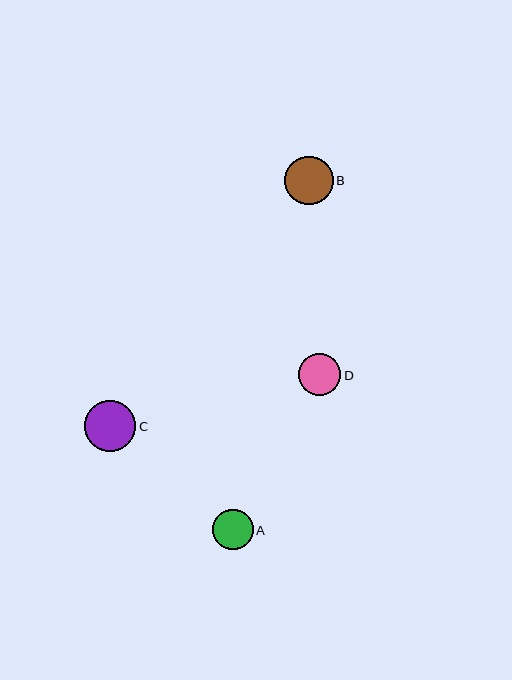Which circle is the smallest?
Circle A is the smallest with a size of approximately 41 pixels.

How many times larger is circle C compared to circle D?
Circle C is approximately 1.2 times the size of circle D.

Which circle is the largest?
Circle C is the largest with a size of approximately 51 pixels.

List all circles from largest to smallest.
From largest to smallest: C, B, D, A.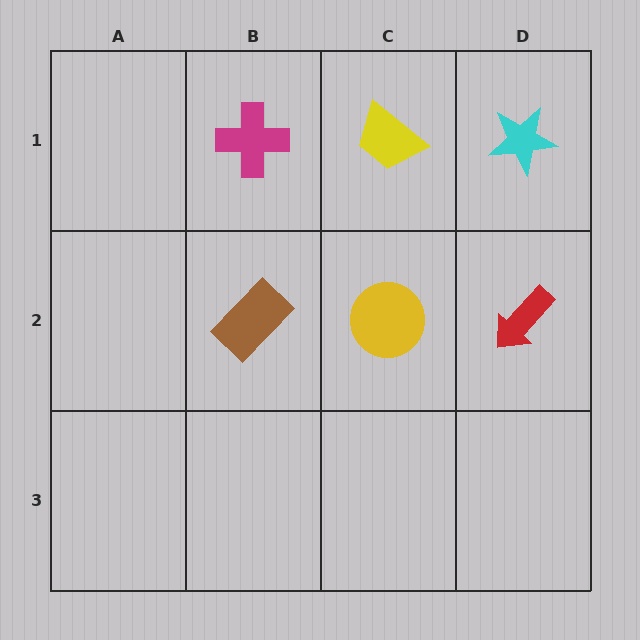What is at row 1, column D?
A cyan star.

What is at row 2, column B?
A brown rectangle.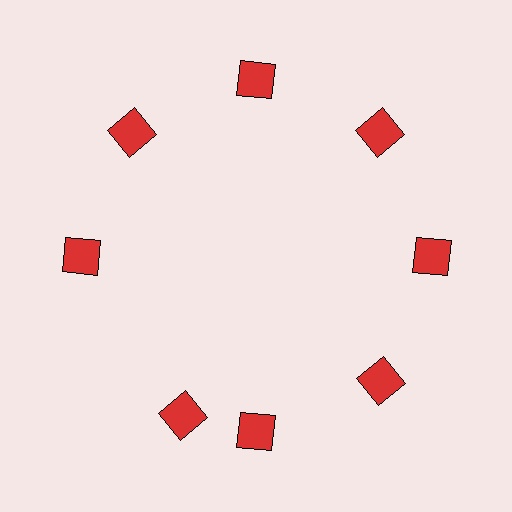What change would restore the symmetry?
The symmetry would be restored by rotating it back into even spacing with its neighbors so that all 8 squares sit at equal angles and equal distance from the center.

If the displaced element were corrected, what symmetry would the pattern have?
It would have 8-fold rotational symmetry — the pattern would map onto itself every 45 degrees.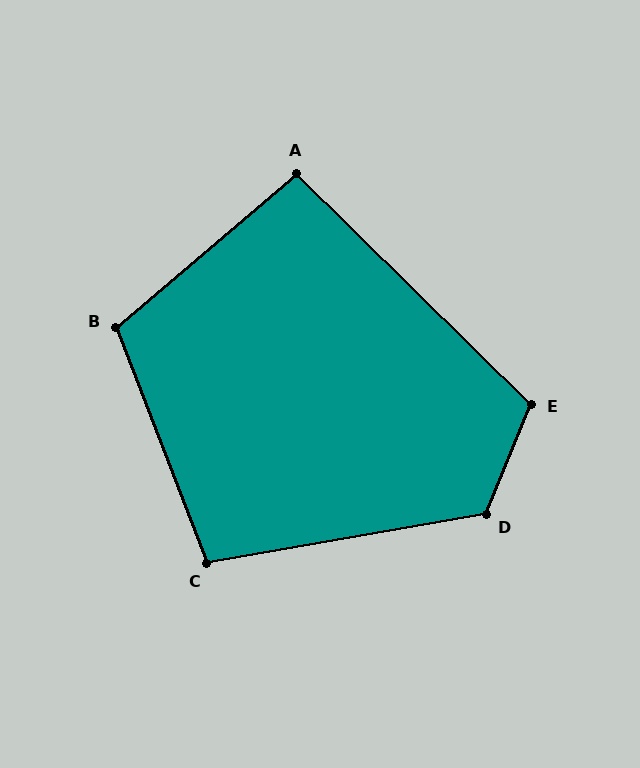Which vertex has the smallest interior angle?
A, at approximately 95 degrees.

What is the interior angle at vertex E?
Approximately 113 degrees (obtuse).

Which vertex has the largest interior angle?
D, at approximately 122 degrees.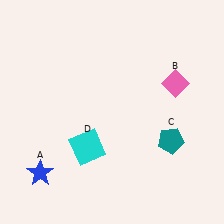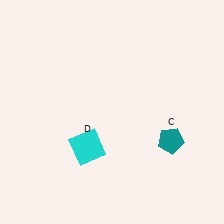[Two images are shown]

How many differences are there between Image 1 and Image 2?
There are 2 differences between the two images.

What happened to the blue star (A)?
The blue star (A) was removed in Image 2. It was in the bottom-left area of Image 1.